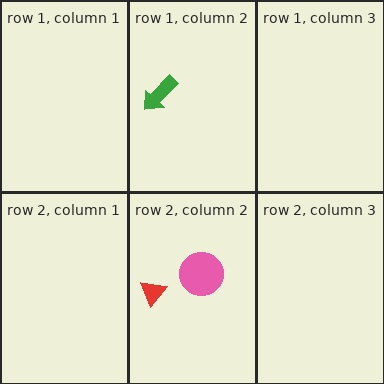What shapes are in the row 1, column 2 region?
The green arrow.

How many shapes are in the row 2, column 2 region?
2.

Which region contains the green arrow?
The row 1, column 2 region.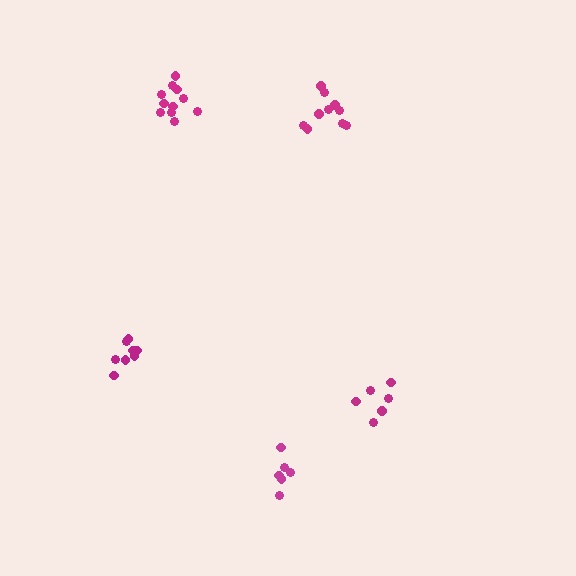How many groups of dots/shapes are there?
There are 5 groups.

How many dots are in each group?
Group 1: 6 dots, Group 2: 10 dots, Group 3: 11 dots, Group 4: 8 dots, Group 5: 6 dots (41 total).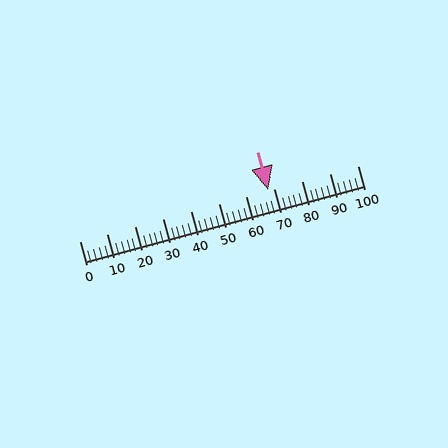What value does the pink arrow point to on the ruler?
The pink arrow points to approximately 68.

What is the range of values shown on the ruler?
The ruler shows values from 0 to 100.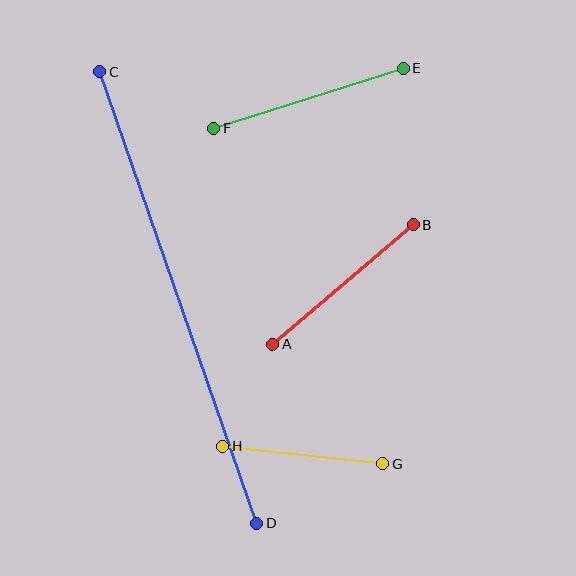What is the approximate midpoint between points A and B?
The midpoint is at approximately (343, 285) pixels.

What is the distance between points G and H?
The distance is approximately 161 pixels.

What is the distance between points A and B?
The distance is approximately 184 pixels.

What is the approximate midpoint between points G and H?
The midpoint is at approximately (303, 455) pixels.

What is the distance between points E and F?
The distance is approximately 199 pixels.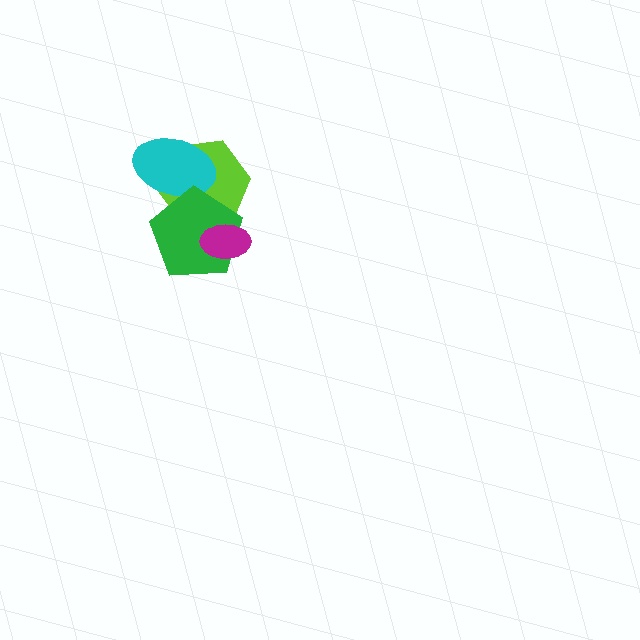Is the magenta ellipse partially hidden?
No, no other shape covers it.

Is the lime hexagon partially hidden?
Yes, it is partially covered by another shape.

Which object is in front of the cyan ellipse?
The green pentagon is in front of the cyan ellipse.